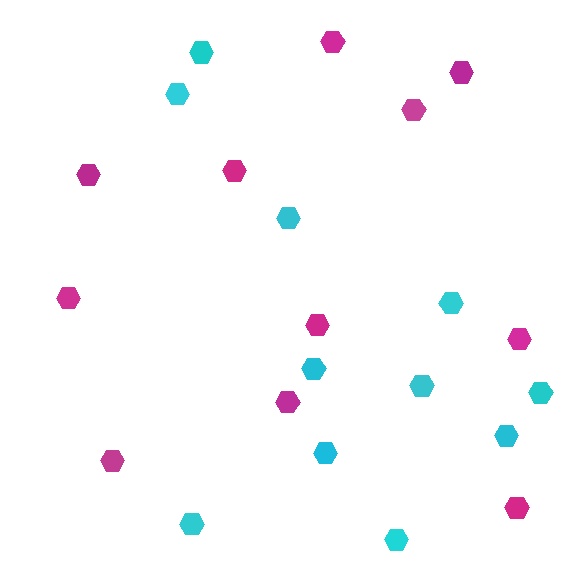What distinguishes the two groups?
There are 2 groups: one group of cyan hexagons (11) and one group of magenta hexagons (11).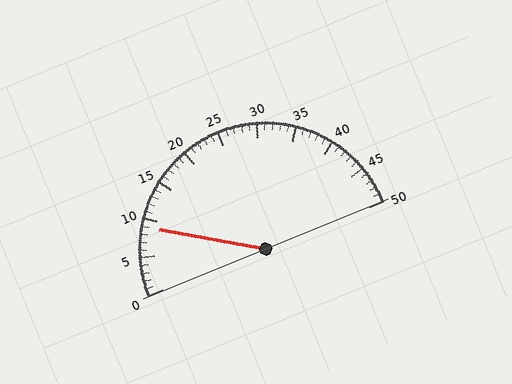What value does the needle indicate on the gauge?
The needle indicates approximately 9.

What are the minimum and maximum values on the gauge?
The gauge ranges from 0 to 50.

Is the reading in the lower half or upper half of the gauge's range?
The reading is in the lower half of the range (0 to 50).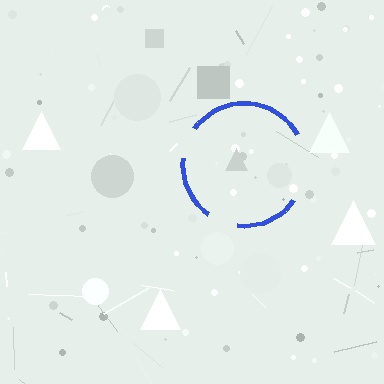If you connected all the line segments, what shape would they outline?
They would outline a circle.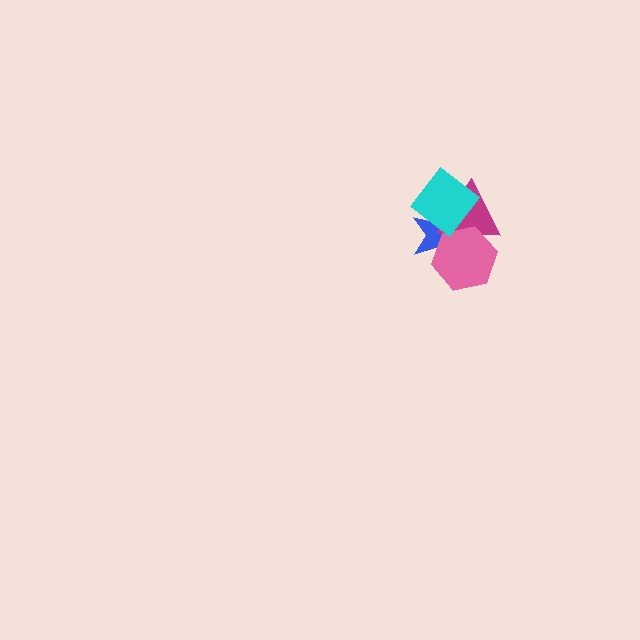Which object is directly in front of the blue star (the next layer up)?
The magenta triangle is directly in front of the blue star.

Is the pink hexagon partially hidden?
Yes, it is partially covered by another shape.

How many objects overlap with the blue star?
3 objects overlap with the blue star.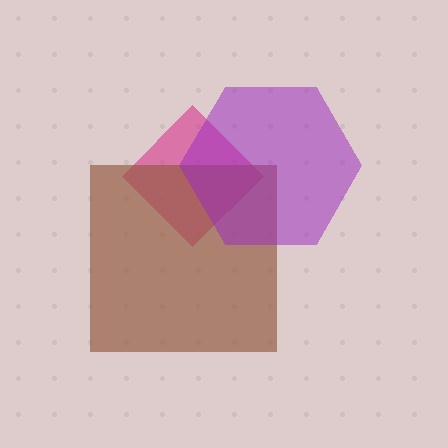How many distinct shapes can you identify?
There are 3 distinct shapes: a magenta diamond, a brown square, a purple hexagon.